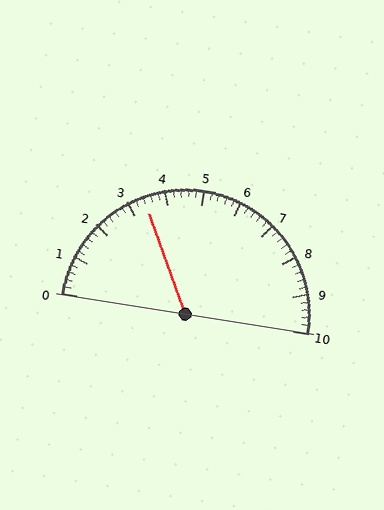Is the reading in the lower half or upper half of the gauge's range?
The reading is in the lower half of the range (0 to 10).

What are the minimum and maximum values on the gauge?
The gauge ranges from 0 to 10.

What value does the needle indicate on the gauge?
The needle indicates approximately 3.4.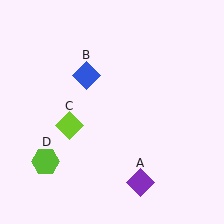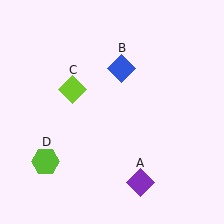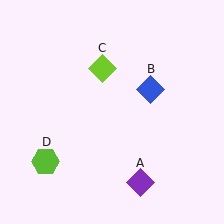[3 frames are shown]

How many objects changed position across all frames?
2 objects changed position: blue diamond (object B), lime diamond (object C).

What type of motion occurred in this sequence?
The blue diamond (object B), lime diamond (object C) rotated clockwise around the center of the scene.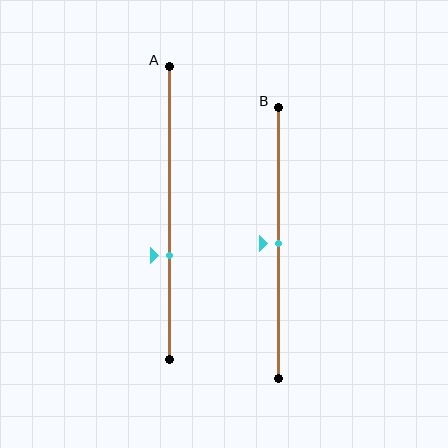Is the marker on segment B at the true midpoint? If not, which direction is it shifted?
Yes, the marker on segment B is at the true midpoint.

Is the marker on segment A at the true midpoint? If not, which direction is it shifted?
No, the marker on segment A is shifted downward by about 14% of the segment length.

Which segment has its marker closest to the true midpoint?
Segment B has its marker closest to the true midpoint.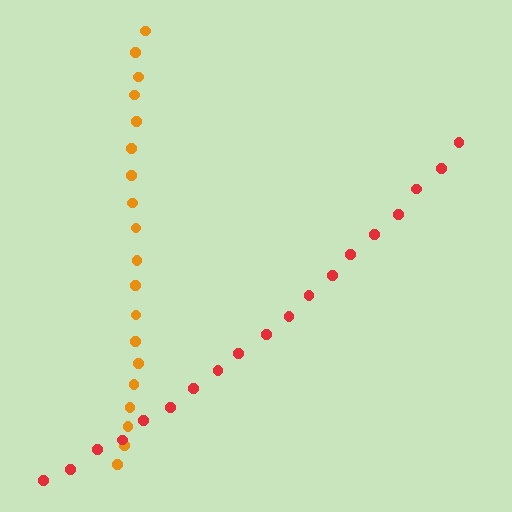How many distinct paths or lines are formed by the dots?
There are 2 distinct paths.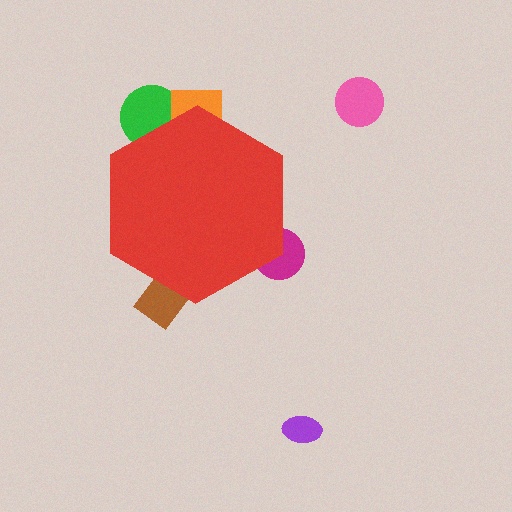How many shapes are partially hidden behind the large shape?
4 shapes are partially hidden.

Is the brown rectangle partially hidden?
Yes, the brown rectangle is partially hidden behind the red hexagon.